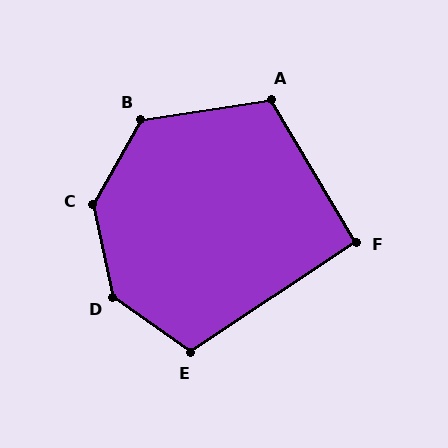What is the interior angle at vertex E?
Approximately 111 degrees (obtuse).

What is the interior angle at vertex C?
Approximately 138 degrees (obtuse).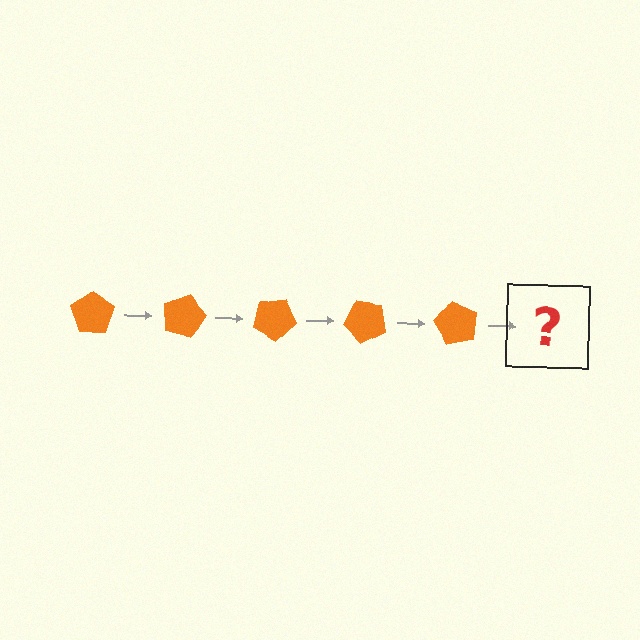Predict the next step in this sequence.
The next step is an orange pentagon rotated 75 degrees.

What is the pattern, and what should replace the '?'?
The pattern is that the pentagon rotates 15 degrees each step. The '?' should be an orange pentagon rotated 75 degrees.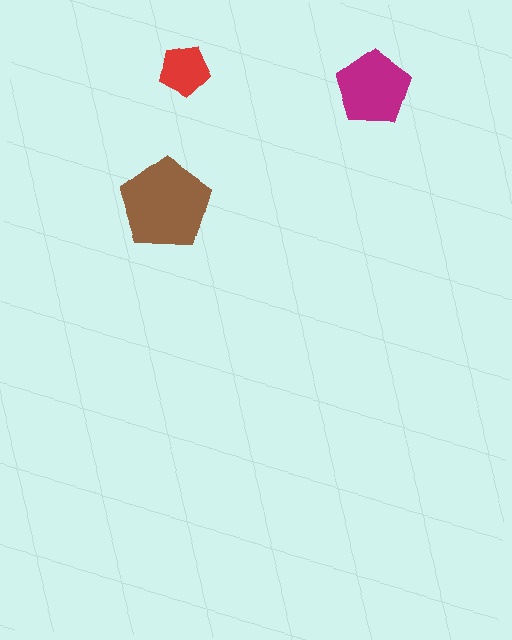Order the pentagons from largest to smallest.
the brown one, the magenta one, the red one.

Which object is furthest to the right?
The magenta pentagon is rightmost.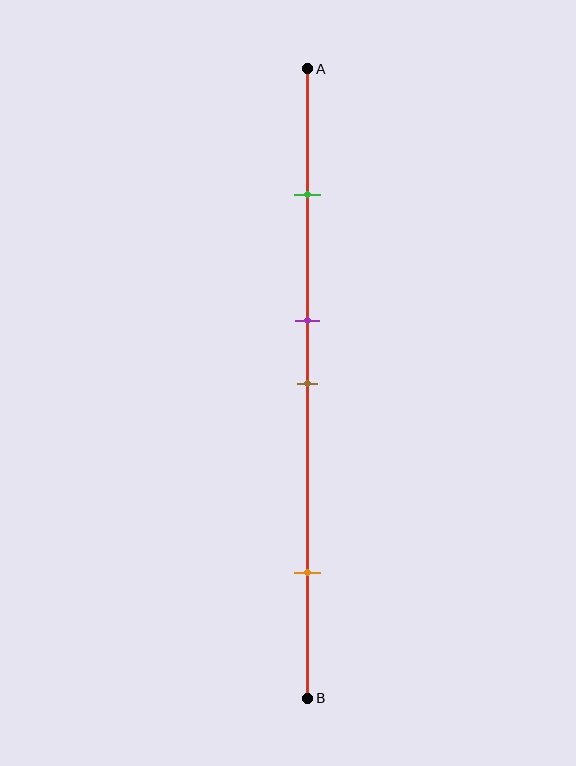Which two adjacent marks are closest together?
The purple and brown marks are the closest adjacent pair.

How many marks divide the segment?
There are 4 marks dividing the segment.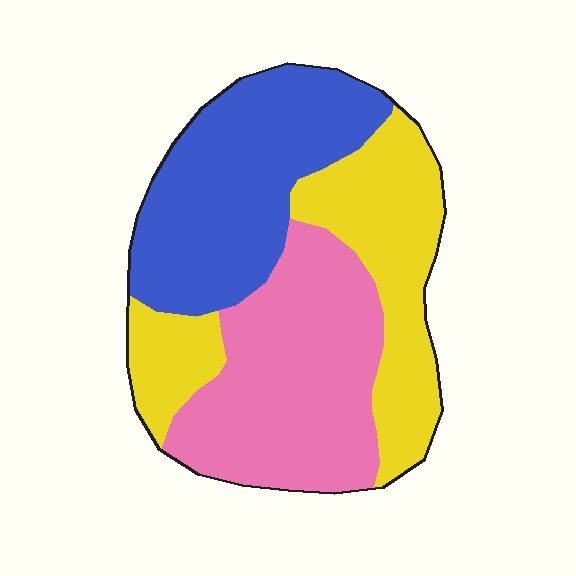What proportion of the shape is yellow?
Yellow takes up about one third (1/3) of the shape.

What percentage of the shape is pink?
Pink covers around 35% of the shape.